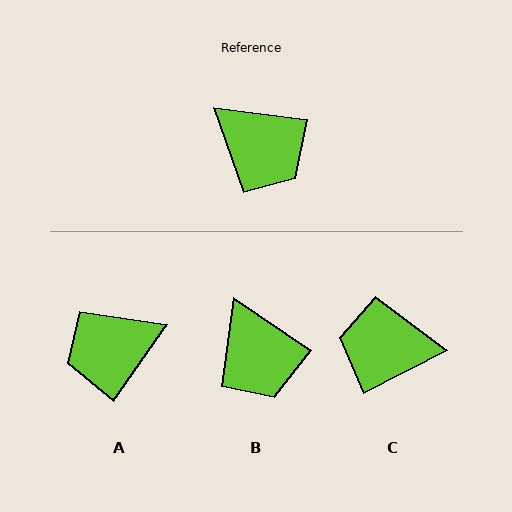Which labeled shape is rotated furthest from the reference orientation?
C, about 146 degrees away.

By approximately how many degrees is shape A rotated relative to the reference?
Approximately 118 degrees clockwise.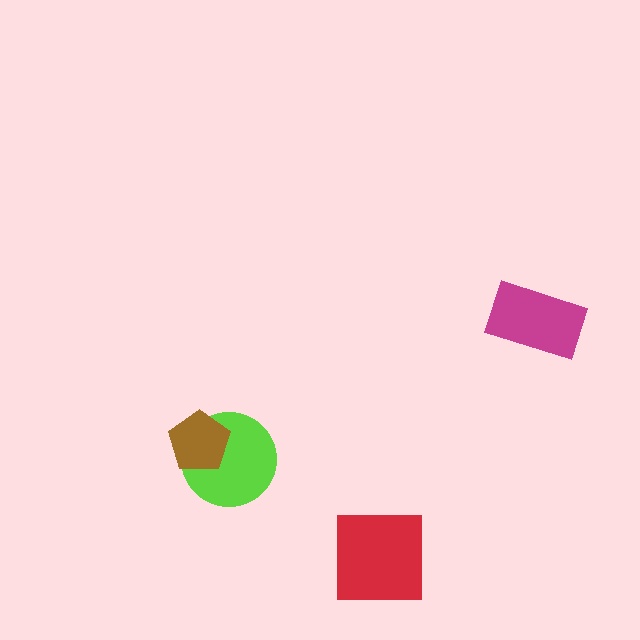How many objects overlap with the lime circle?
1 object overlaps with the lime circle.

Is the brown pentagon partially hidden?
No, no other shape covers it.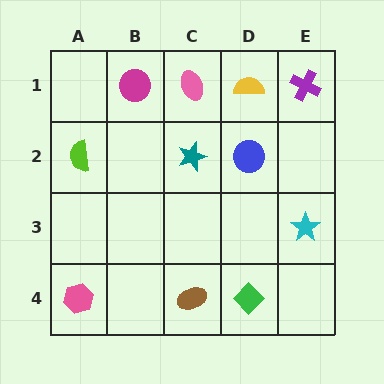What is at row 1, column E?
A purple cross.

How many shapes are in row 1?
4 shapes.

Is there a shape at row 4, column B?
No, that cell is empty.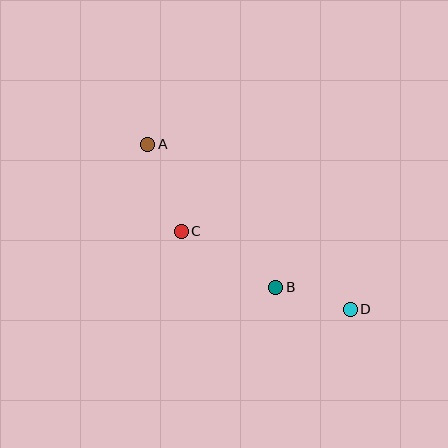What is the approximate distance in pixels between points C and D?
The distance between C and D is approximately 186 pixels.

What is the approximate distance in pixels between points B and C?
The distance between B and C is approximately 110 pixels.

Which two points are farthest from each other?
Points A and D are farthest from each other.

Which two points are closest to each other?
Points B and D are closest to each other.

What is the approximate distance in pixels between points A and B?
The distance between A and B is approximately 192 pixels.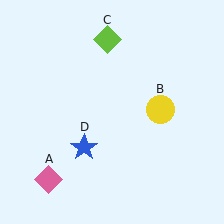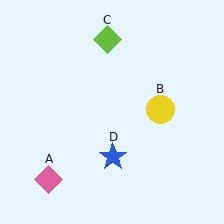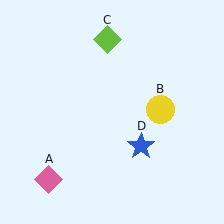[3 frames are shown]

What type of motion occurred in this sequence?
The blue star (object D) rotated counterclockwise around the center of the scene.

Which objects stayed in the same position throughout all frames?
Pink diamond (object A) and yellow circle (object B) and lime diamond (object C) remained stationary.